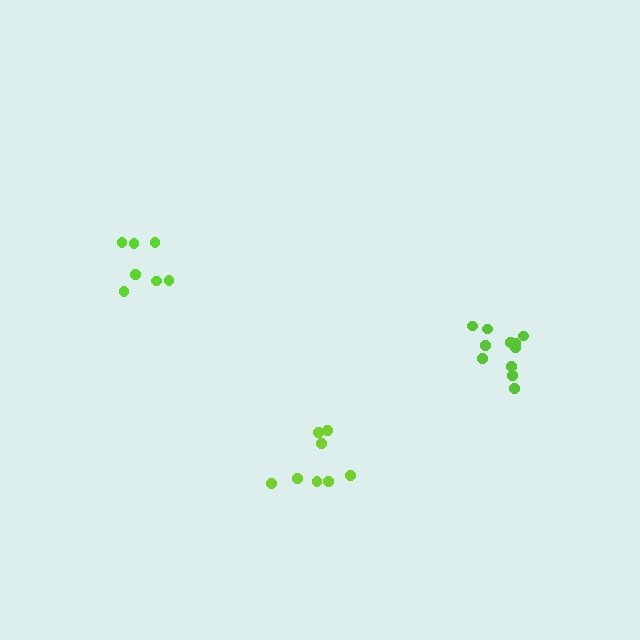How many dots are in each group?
Group 1: 11 dots, Group 2: 8 dots, Group 3: 7 dots (26 total).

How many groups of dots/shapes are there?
There are 3 groups.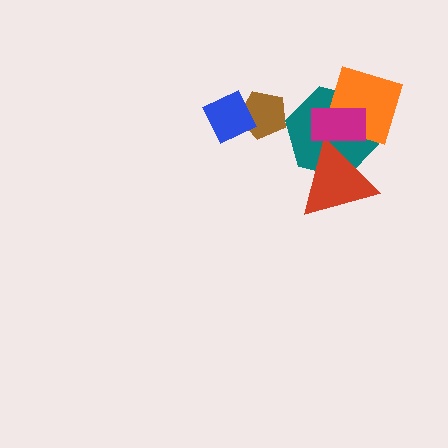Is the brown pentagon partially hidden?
Yes, it is partially covered by another shape.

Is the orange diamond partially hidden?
Yes, it is partially covered by another shape.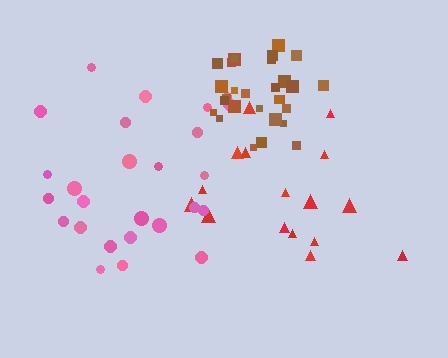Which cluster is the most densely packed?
Brown.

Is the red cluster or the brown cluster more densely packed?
Brown.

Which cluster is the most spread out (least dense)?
Red.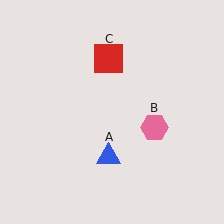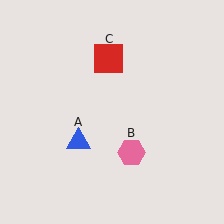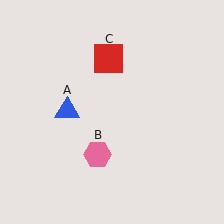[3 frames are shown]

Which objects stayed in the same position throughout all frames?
Red square (object C) remained stationary.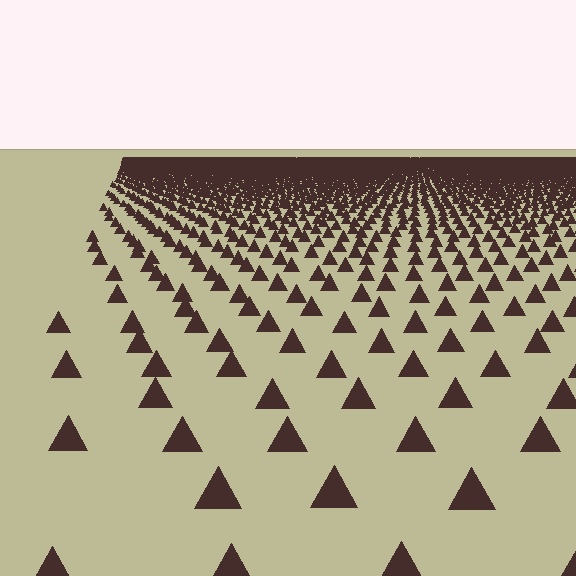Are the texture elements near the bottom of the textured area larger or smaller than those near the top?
Larger. Near the bottom, elements are closer to the viewer and appear at a bigger on-screen size.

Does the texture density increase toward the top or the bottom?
Density increases toward the top.